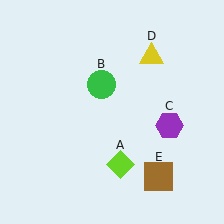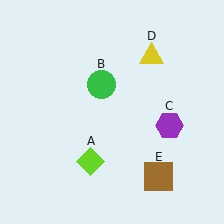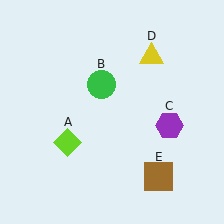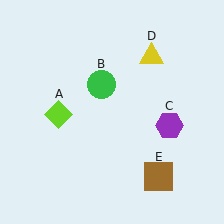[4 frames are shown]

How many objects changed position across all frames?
1 object changed position: lime diamond (object A).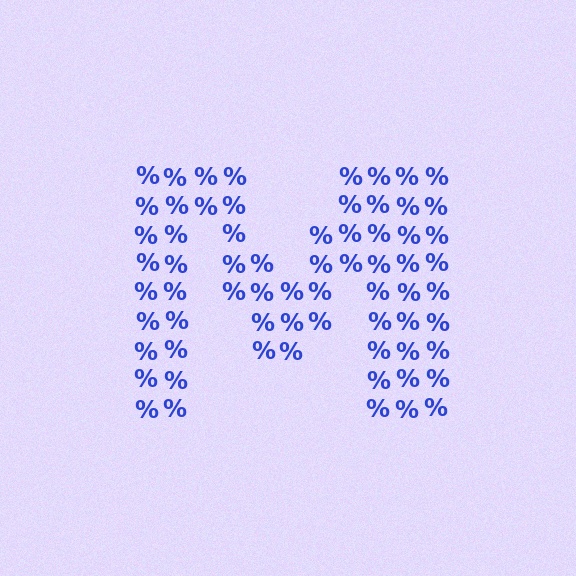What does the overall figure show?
The overall figure shows the letter M.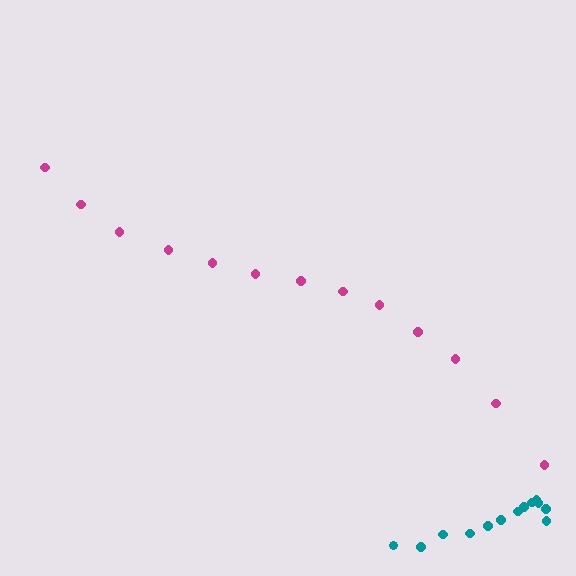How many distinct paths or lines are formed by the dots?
There are 2 distinct paths.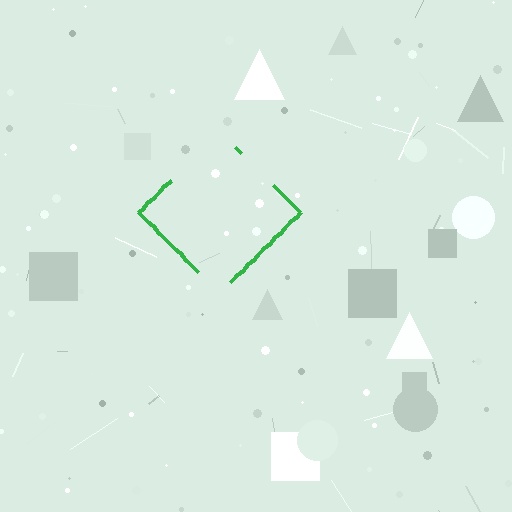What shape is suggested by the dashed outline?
The dashed outline suggests a diamond.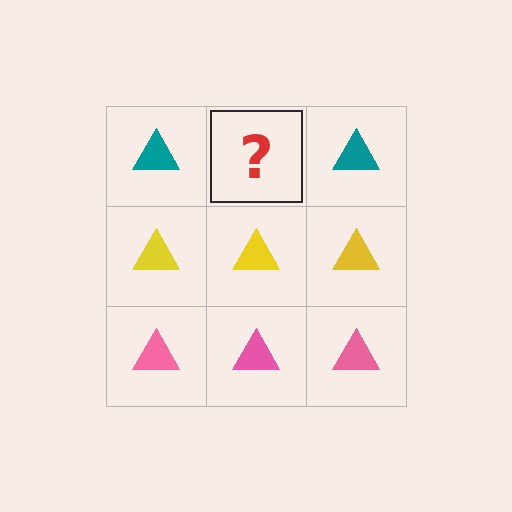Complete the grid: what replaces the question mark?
The question mark should be replaced with a teal triangle.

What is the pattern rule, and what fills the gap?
The rule is that each row has a consistent color. The gap should be filled with a teal triangle.